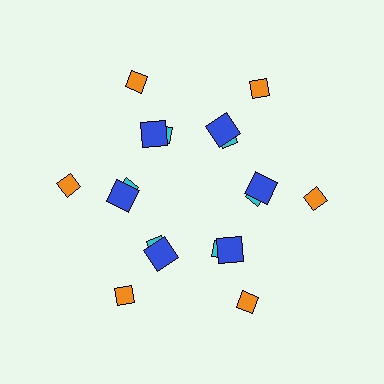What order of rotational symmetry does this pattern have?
This pattern has 6-fold rotational symmetry.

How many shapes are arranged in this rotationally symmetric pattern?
There are 18 shapes, arranged in 6 groups of 3.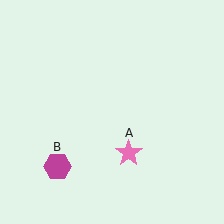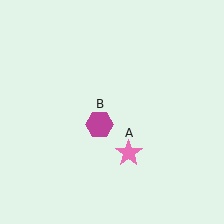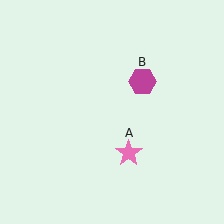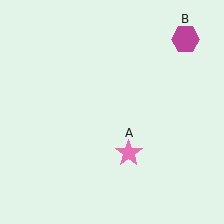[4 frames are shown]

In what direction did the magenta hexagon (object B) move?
The magenta hexagon (object B) moved up and to the right.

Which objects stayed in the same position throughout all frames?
Pink star (object A) remained stationary.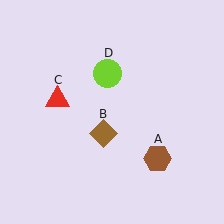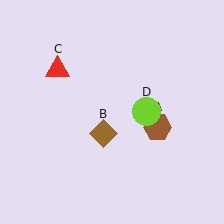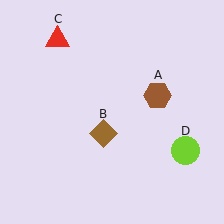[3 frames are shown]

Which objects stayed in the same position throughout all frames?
Brown diamond (object B) remained stationary.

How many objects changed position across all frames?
3 objects changed position: brown hexagon (object A), red triangle (object C), lime circle (object D).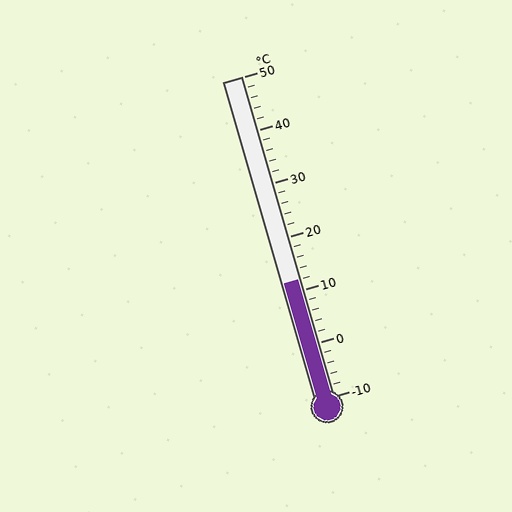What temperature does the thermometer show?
The thermometer shows approximately 12°C.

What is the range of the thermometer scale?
The thermometer scale ranges from -10°C to 50°C.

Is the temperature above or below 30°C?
The temperature is below 30°C.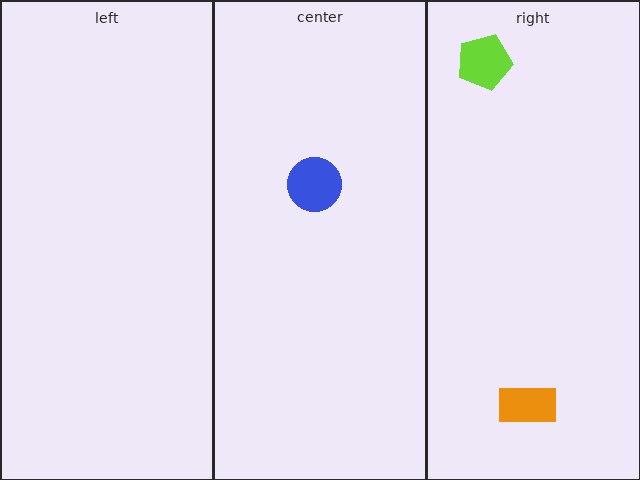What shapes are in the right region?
The lime pentagon, the orange rectangle.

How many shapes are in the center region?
1.